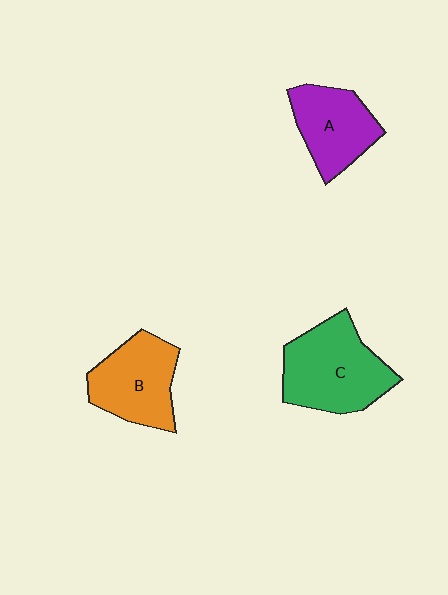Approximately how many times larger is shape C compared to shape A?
Approximately 1.4 times.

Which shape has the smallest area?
Shape A (purple).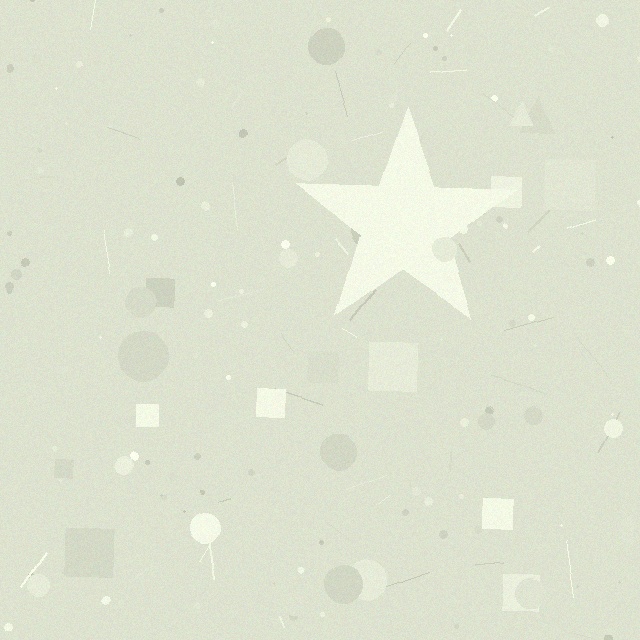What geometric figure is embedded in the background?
A star is embedded in the background.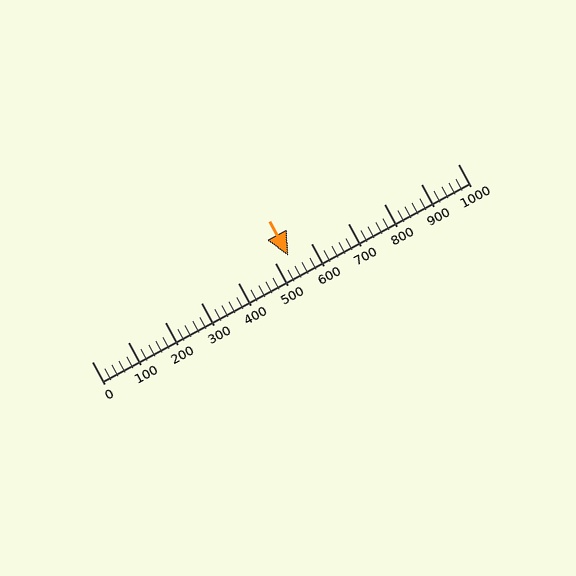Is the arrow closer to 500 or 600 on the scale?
The arrow is closer to 500.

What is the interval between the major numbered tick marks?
The major tick marks are spaced 100 units apart.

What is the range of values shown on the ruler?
The ruler shows values from 0 to 1000.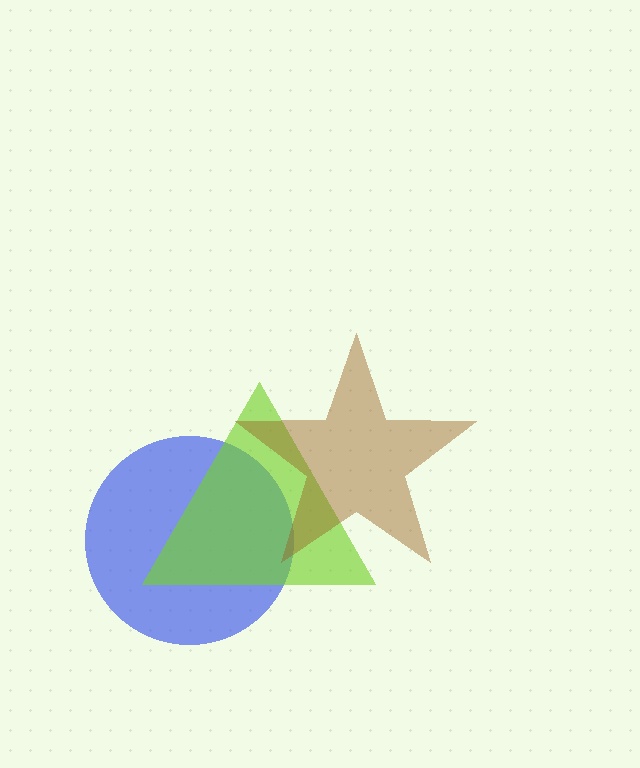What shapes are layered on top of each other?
The layered shapes are: a blue circle, a lime triangle, a brown star.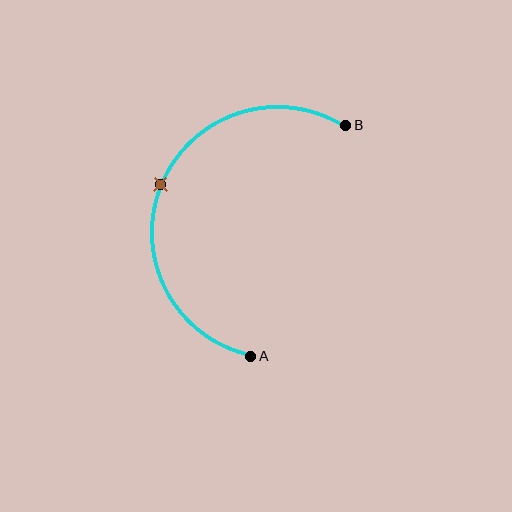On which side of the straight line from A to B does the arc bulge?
The arc bulges to the left of the straight line connecting A and B.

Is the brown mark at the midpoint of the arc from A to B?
Yes. The brown mark lies on the arc at equal arc-length from both A and B — it is the arc midpoint.